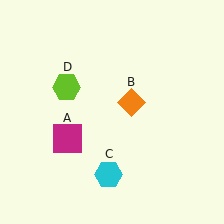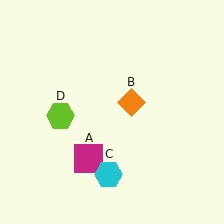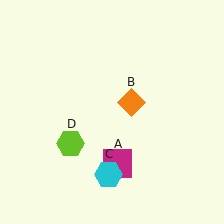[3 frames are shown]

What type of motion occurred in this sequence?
The magenta square (object A), lime hexagon (object D) rotated counterclockwise around the center of the scene.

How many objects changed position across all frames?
2 objects changed position: magenta square (object A), lime hexagon (object D).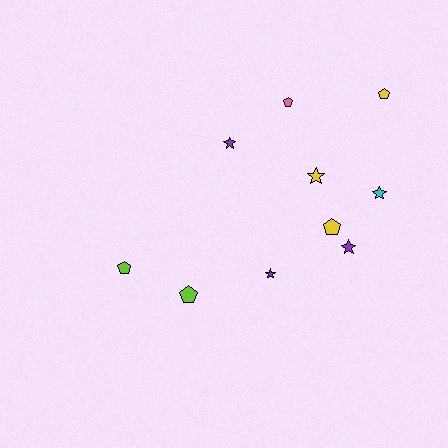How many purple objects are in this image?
There are 3 purple objects.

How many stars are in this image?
There are 5 stars.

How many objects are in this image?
There are 10 objects.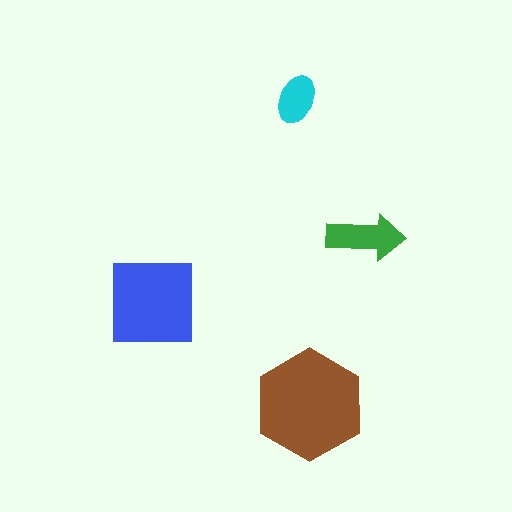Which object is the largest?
The brown hexagon.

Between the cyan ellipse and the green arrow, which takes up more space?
The green arrow.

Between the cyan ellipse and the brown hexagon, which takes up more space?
The brown hexagon.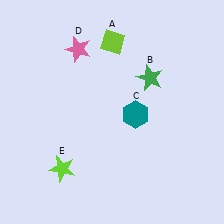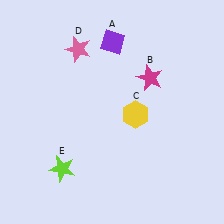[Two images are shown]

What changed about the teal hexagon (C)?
In Image 1, C is teal. In Image 2, it changed to yellow.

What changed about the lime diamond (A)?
In Image 1, A is lime. In Image 2, it changed to purple.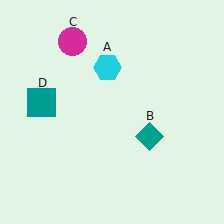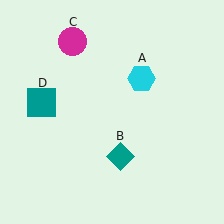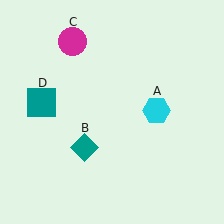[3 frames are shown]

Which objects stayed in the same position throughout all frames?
Magenta circle (object C) and teal square (object D) remained stationary.